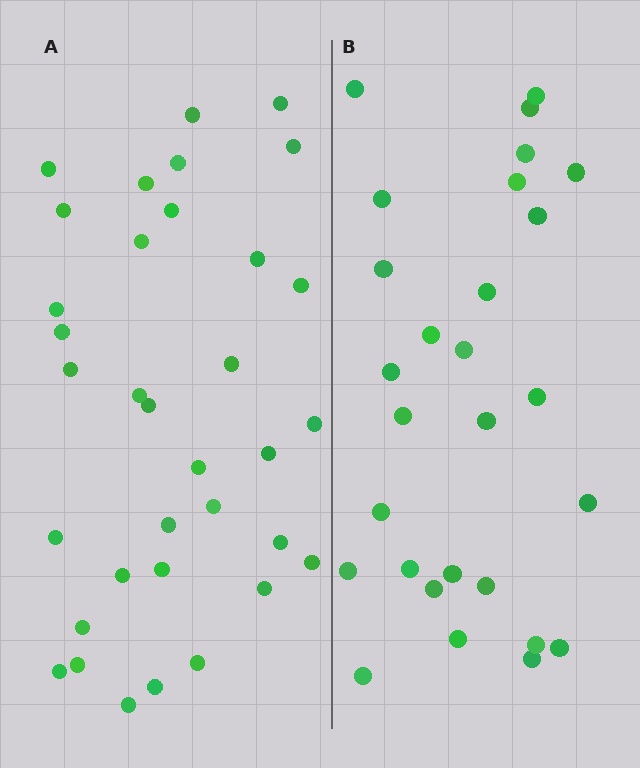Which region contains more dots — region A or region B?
Region A (the left region) has more dots.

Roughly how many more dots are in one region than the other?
Region A has about 6 more dots than region B.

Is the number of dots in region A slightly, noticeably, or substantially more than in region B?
Region A has only slightly more — the two regions are fairly close. The ratio is roughly 1.2 to 1.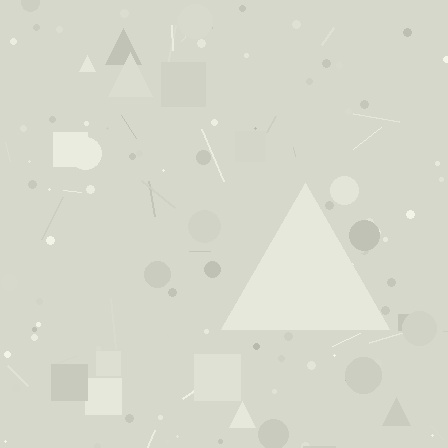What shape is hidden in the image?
A triangle is hidden in the image.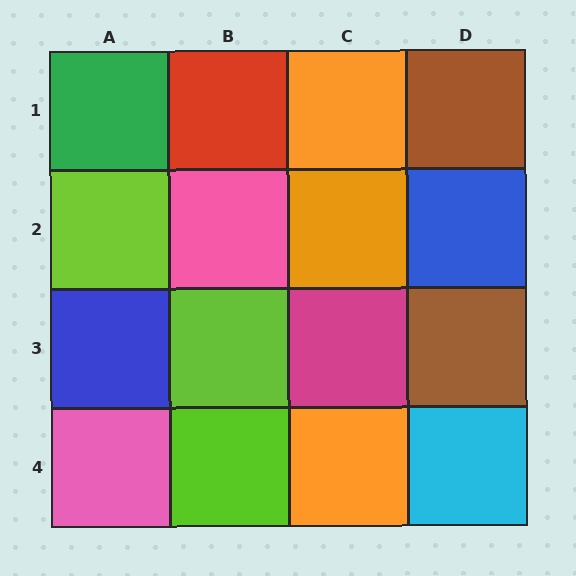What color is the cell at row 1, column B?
Red.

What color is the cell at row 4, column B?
Lime.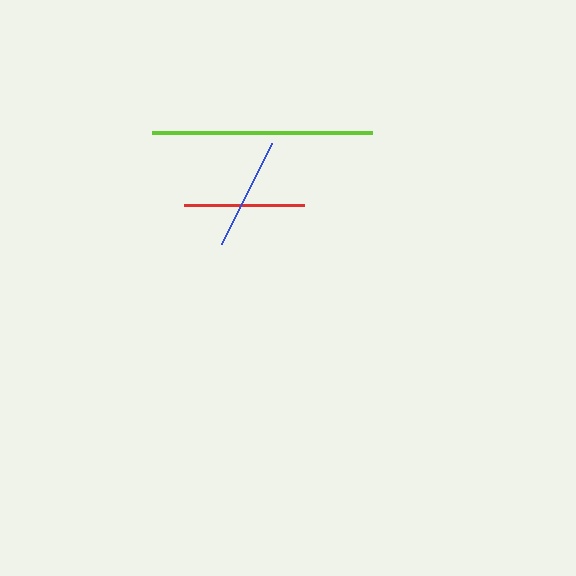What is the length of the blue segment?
The blue segment is approximately 114 pixels long.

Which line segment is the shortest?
The blue line is the shortest at approximately 114 pixels.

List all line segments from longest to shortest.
From longest to shortest: lime, red, blue.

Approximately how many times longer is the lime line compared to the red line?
The lime line is approximately 1.8 times the length of the red line.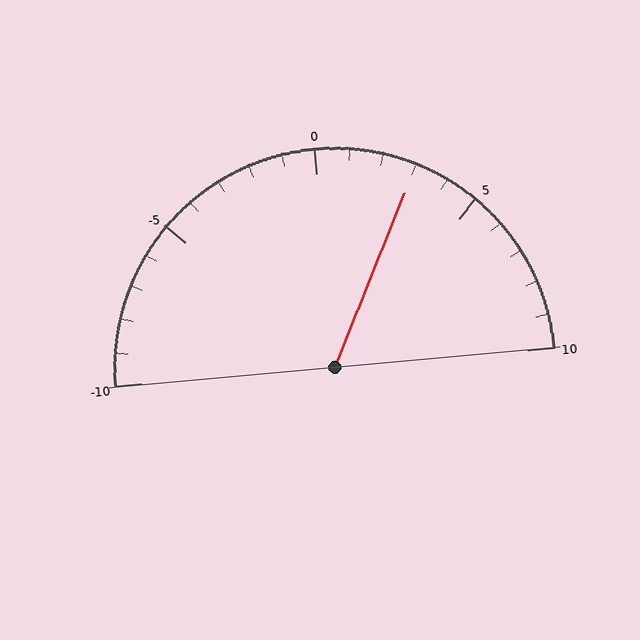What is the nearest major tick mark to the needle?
The nearest major tick mark is 5.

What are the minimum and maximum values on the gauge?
The gauge ranges from -10 to 10.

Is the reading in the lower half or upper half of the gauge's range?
The reading is in the upper half of the range (-10 to 10).